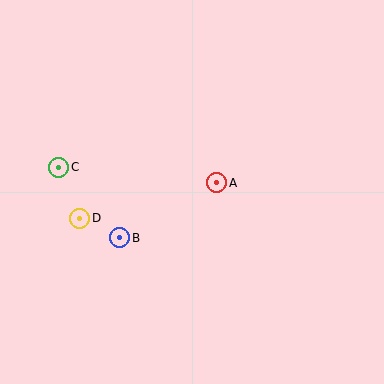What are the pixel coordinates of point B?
Point B is at (120, 238).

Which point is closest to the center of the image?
Point A at (217, 183) is closest to the center.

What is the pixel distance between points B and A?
The distance between B and A is 111 pixels.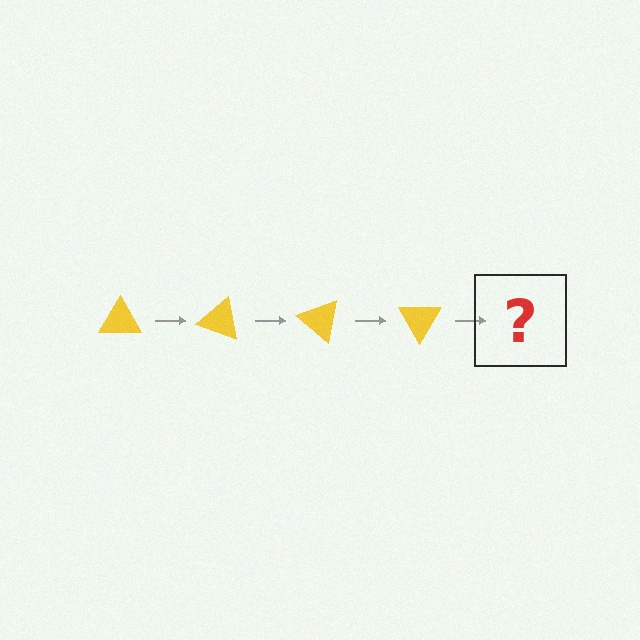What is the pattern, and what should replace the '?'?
The pattern is that the triangle rotates 20 degrees each step. The '?' should be a yellow triangle rotated 80 degrees.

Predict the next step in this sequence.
The next step is a yellow triangle rotated 80 degrees.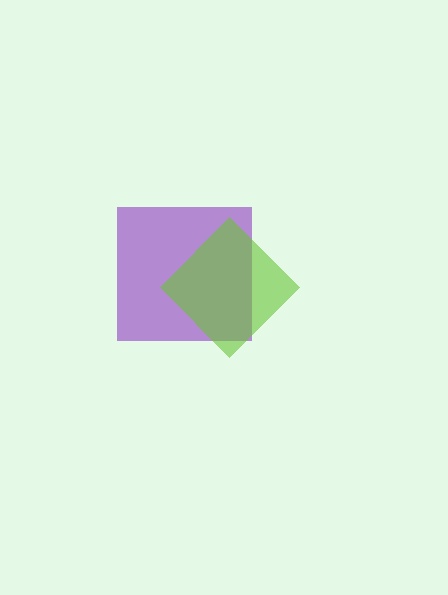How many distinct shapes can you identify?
There are 2 distinct shapes: a purple square, a lime diamond.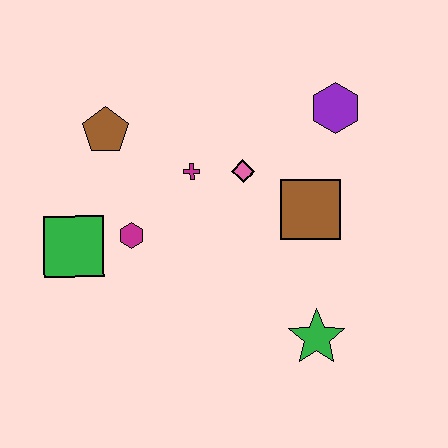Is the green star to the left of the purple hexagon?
Yes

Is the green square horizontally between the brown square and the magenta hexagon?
No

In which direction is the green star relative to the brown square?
The green star is below the brown square.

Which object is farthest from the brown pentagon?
The green star is farthest from the brown pentagon.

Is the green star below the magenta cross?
Yes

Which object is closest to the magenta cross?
The pink diamond is closest to the magenta cross.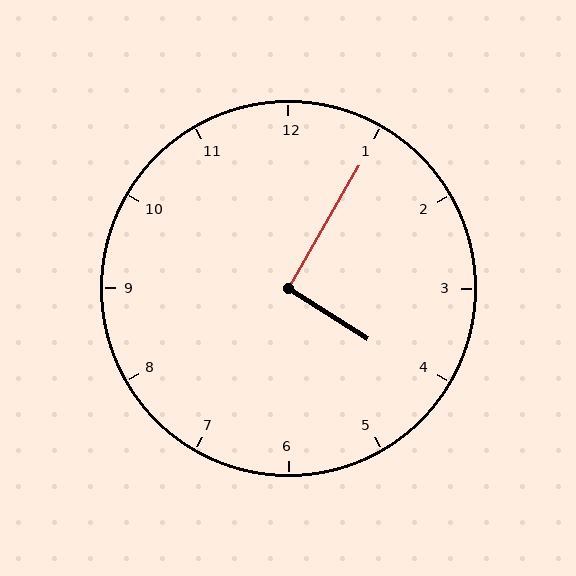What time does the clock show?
4:05.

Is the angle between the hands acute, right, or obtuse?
It is right.